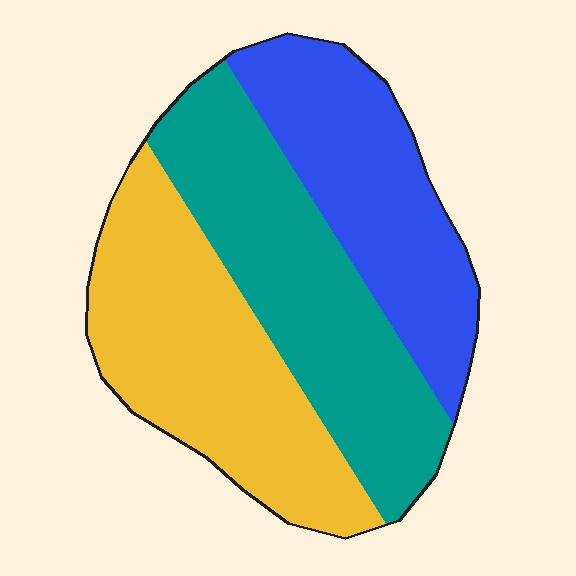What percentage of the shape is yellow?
Yellow takes up about three eighths (3/8) of the shape.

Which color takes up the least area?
Blue, at roughly 30%.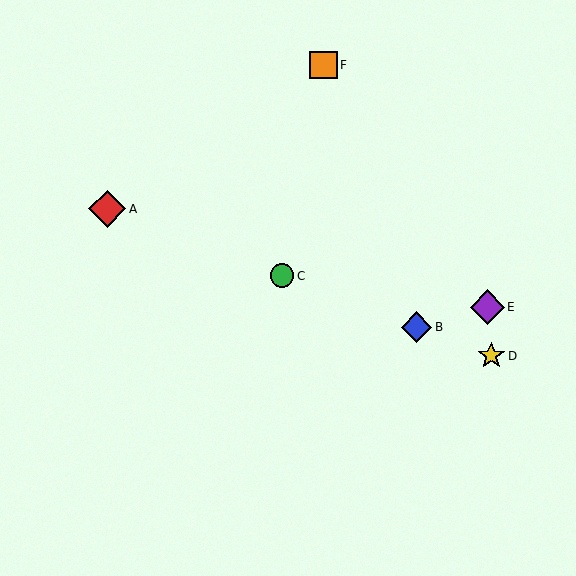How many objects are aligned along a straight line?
4 objects (A, B, C, D) are aligned along a straight line.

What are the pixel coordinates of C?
Object C is at (282, 276).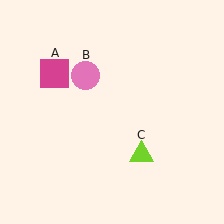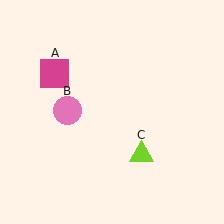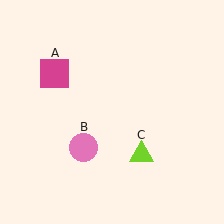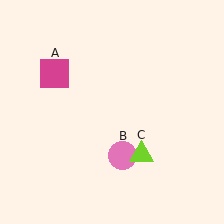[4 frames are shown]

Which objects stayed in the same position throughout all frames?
Magenta square (object A) and lime triangle (object C) remained stationary.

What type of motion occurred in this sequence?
The pink circle (object B) rotated counterclockwise around the center of the scene.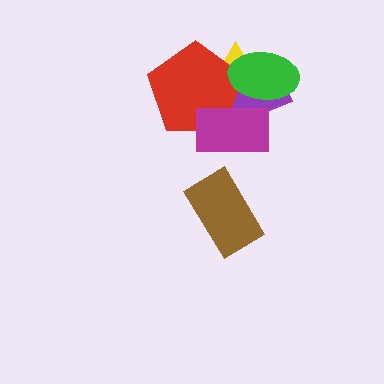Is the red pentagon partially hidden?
Yes, it is partially covered by another shape.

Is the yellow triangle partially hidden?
Yes, it is partially covered by another shape.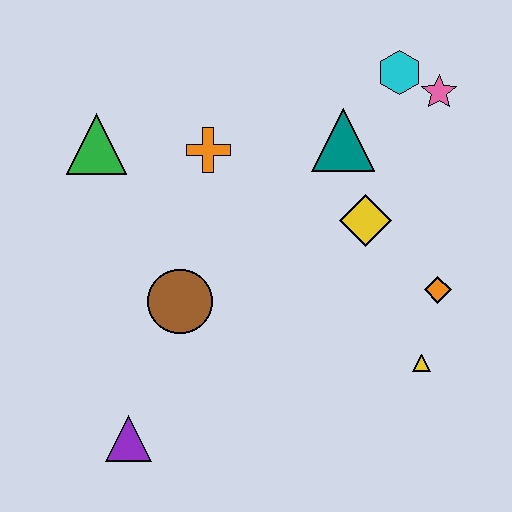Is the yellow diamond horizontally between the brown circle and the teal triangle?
No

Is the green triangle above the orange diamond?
Yes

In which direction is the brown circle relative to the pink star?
The brown circle is to the left of the pink star.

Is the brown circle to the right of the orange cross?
No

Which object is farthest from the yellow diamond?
The purple triangle is farthest from the yellow diamond.